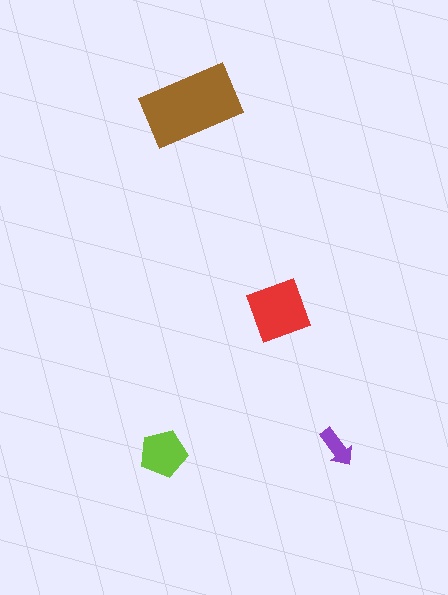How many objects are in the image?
There are 4 objects in the image.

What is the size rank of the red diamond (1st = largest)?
2nd.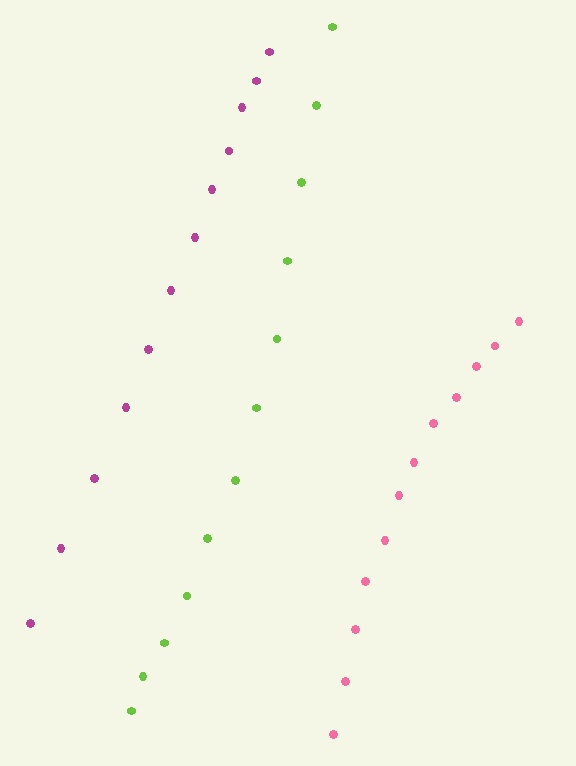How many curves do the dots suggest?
There are 3 distinct paths.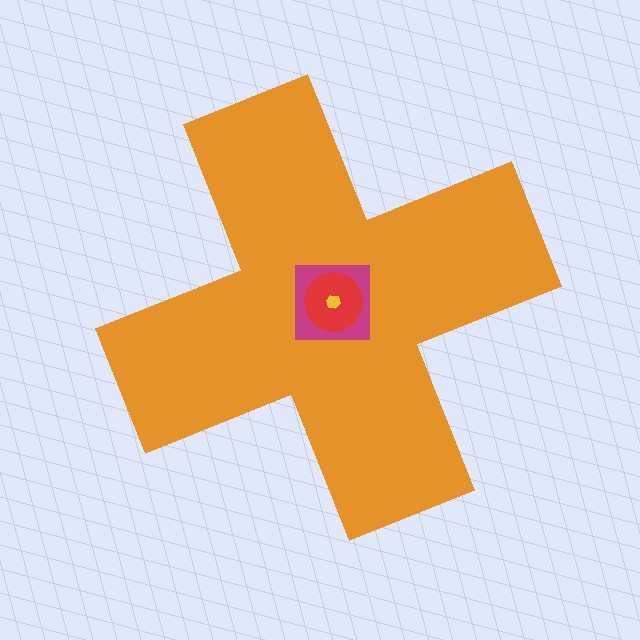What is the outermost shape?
The orange cross.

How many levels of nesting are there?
4.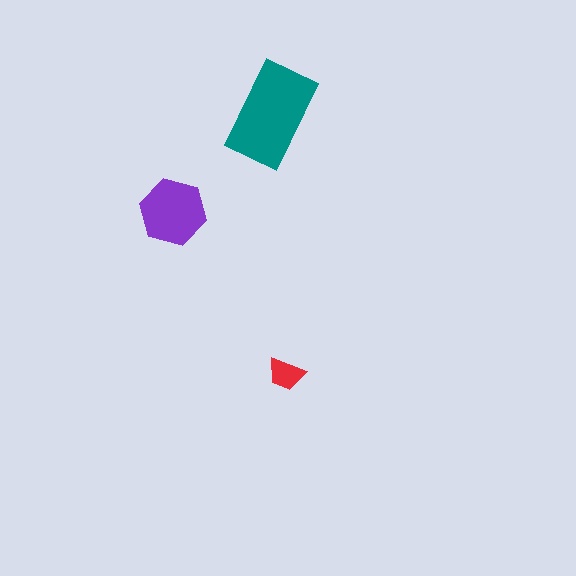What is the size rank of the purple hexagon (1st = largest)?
2nd.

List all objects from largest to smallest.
The teal rectangle, the purple hexagon, the red trapezoid.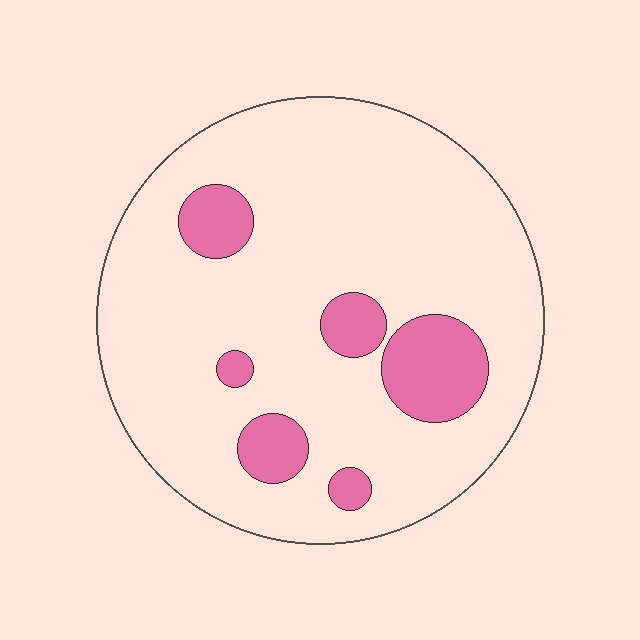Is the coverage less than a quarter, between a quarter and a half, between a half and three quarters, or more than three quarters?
Less than a quarter.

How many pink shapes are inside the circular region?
6.